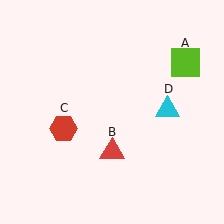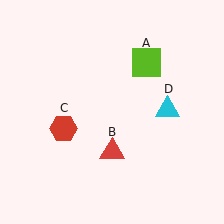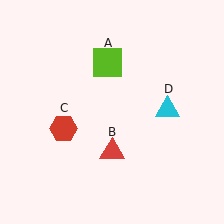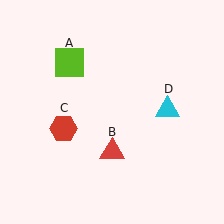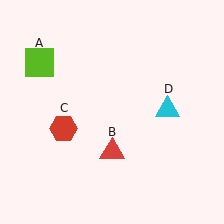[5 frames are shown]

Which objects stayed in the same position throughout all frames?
Red triangle (object B) and red hexagon (object C) and cyan triangle (object D) remained stationary.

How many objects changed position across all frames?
1 object changed position: lime square (object A).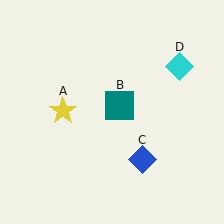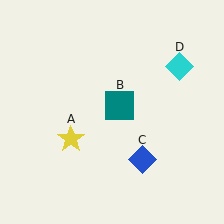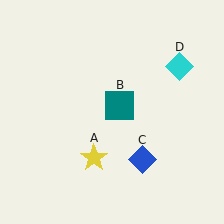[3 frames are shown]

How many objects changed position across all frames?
1 object changed position: yellow star (object A).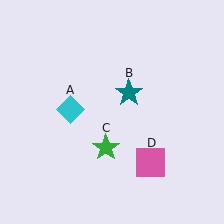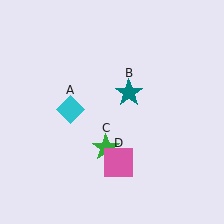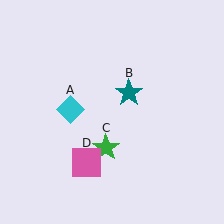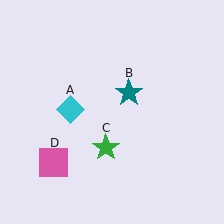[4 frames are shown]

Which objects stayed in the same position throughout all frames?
Cyan diamond (object A) and teal star (object B) and green star (object C) remained stationary.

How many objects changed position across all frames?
1 object changed position: pink square (object D).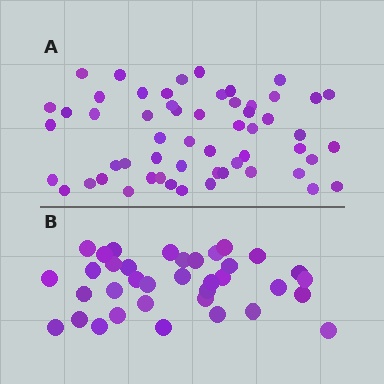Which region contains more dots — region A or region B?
Region A (the top region) has more dots.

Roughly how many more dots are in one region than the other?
Region A has approximately 20 more dots than region B.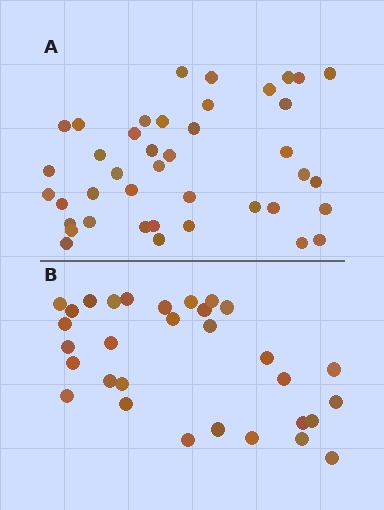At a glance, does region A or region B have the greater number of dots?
Region A (the top region) has more dots.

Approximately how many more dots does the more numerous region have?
Region A has roughly 10 or so more dots than region B.